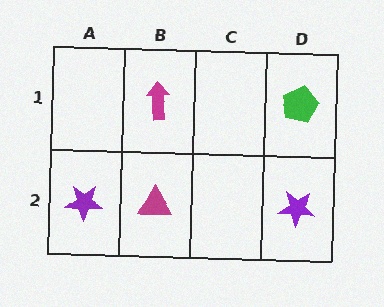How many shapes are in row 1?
2 shapes.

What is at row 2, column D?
A purple star.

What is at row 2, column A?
A purple star.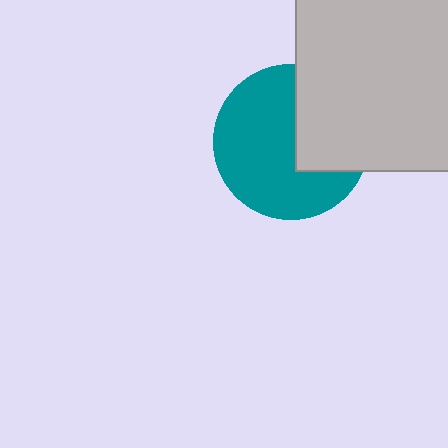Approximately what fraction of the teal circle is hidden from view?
Roughly 34% of the teal circle is hidden behind the light gray square.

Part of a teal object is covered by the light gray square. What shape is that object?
It is a circle.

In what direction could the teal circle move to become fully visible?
The teal circle could move left. That would shift it out from behind the light gray square entirely.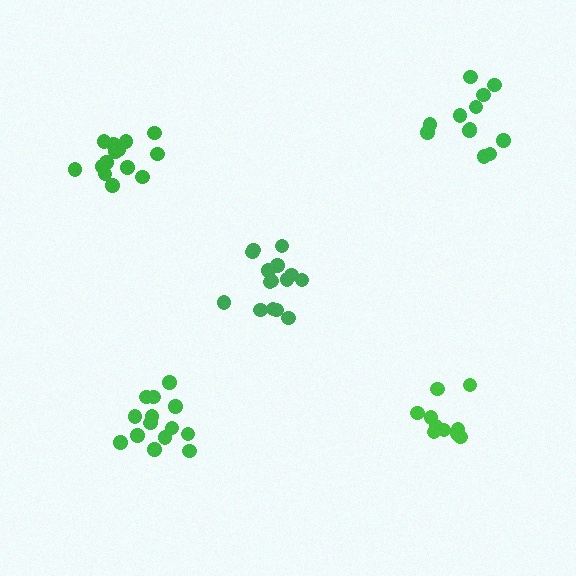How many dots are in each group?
Group 1: 10 dots, Group 2: 14 dots, Group 3: 15 dots, Group 4: 14 dots, Group 5: 13 dots (66 total).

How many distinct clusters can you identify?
There are 5 distinct clusters.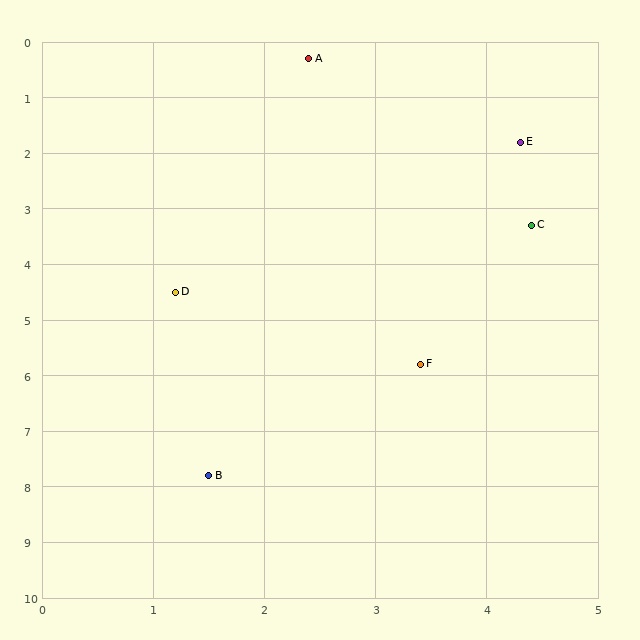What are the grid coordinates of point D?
Point D is at approximately (1.2, 4.5).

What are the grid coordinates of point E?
Point E is at approximately (4.3, 1.8).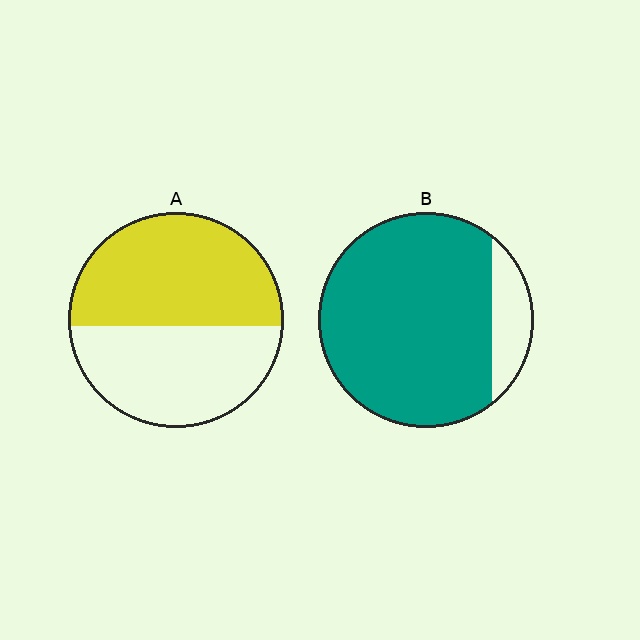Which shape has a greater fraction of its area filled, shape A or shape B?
Shape B.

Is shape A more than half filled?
Roughly half.